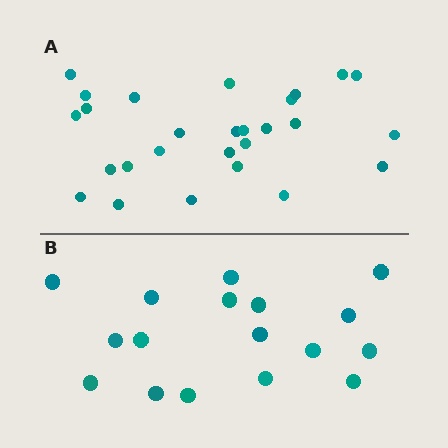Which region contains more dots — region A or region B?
Region A (the top region) has more dots.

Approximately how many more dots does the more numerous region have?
Region A has roughly 10 or so more dots than region B.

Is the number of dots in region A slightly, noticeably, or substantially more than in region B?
Region A has substantially more. The ratio is roughly 1.6 to 1.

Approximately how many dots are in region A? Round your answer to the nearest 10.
About 30 dots. (The exact count is 27, which rounds to 30.)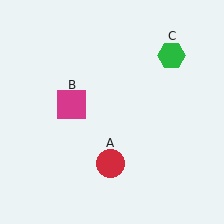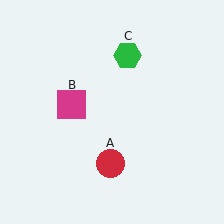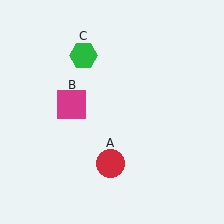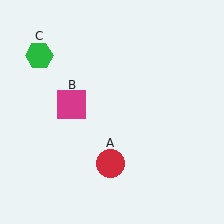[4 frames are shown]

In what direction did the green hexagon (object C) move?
The green hexagon (object C) moved left.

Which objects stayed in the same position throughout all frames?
Red circle (object A) and magenta square (object B) remained stationary.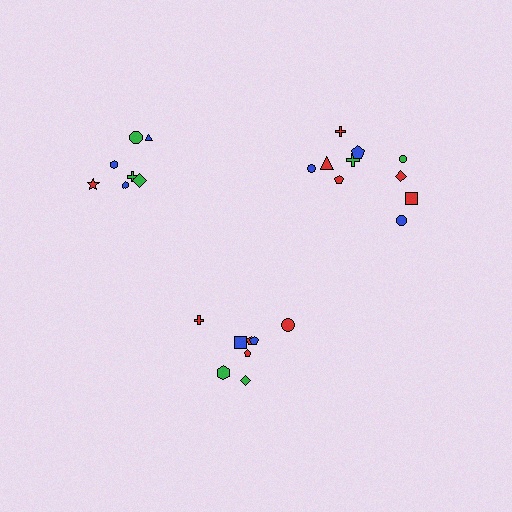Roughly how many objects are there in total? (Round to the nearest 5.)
Roughly 25 objects in total.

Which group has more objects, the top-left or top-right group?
The top-right group.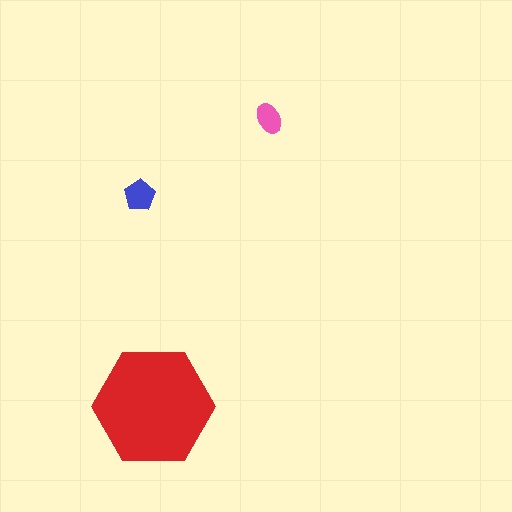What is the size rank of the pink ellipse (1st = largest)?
3rd.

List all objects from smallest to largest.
The pink ellipse, the blue pentagon, the red hexagon.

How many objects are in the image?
There are 3 objects in the image.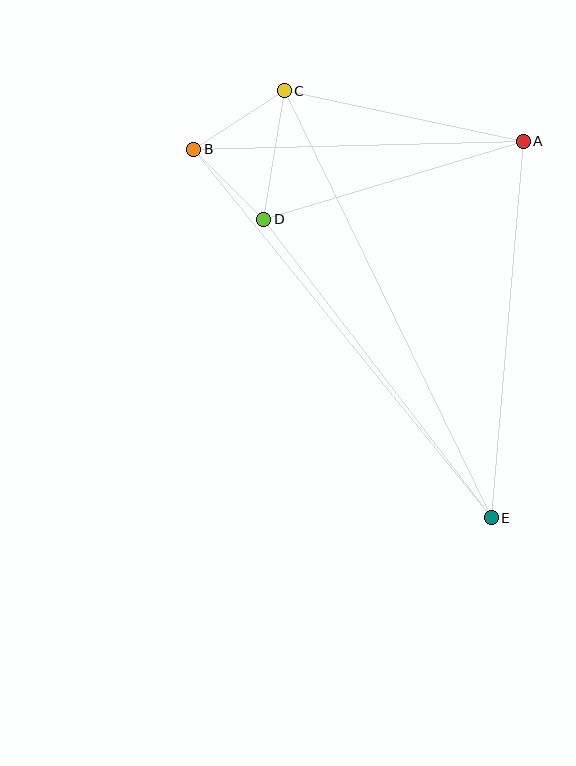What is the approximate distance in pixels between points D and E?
The distance between D and E is approximately 375 pixels.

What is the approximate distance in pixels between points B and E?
The distance between B and E is approximately 473 pixels.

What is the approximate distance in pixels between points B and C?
The distance between B and C is approximately 108 pixels.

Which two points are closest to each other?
Points B and D are closest to each other.